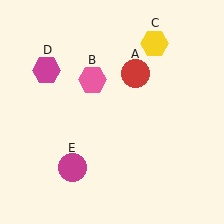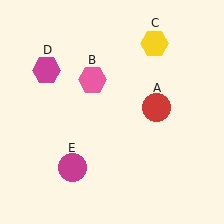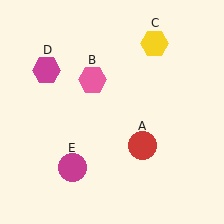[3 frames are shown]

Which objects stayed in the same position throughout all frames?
Pink hexagon (object B) and yellow hexagon (object C) and magenta hexagon (object D) and magenta circle (object E) remained stationary.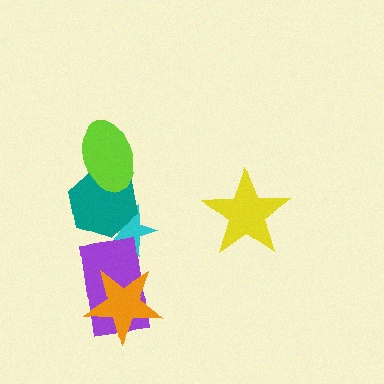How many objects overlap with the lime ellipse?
1 object overlaps with the lime ellipse.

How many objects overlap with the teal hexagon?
2 objects overlap with the teal hexagon.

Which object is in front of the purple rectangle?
The orange star is in front of the purple rectangle.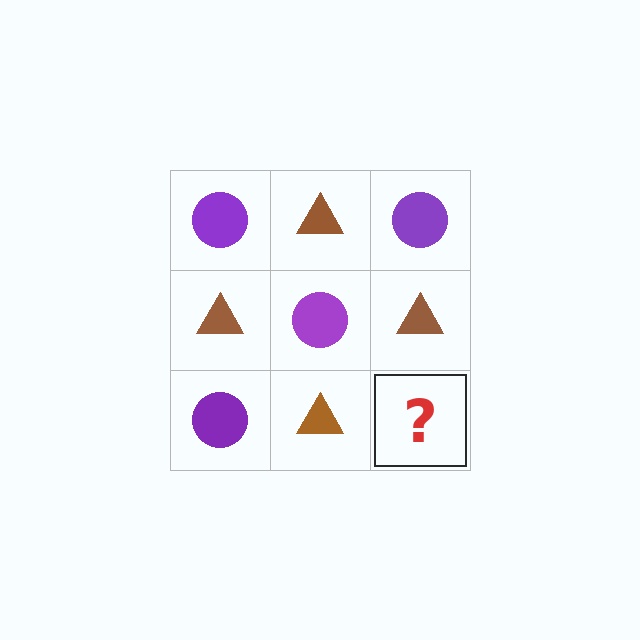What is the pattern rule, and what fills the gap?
The rule is that it alternates purple circle and brown triangle in a checkerboard pattern. The gap should be filled with a purple circle.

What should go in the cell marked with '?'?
The missing cell should contain a purple circle.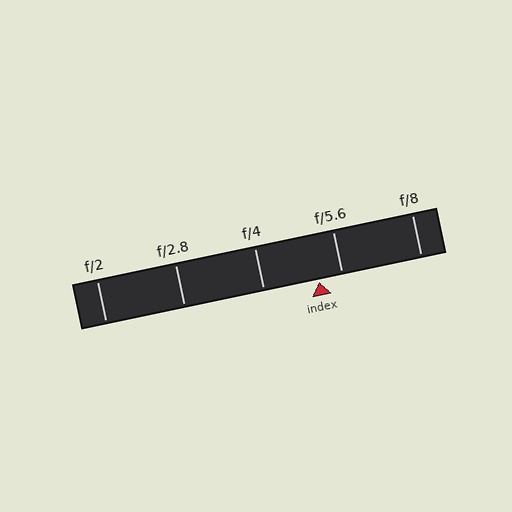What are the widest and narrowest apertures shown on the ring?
The widest aperture shown is f/2 and the narrowest is f/8.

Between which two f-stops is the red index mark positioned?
The index mark is between f/4 and f/5.6.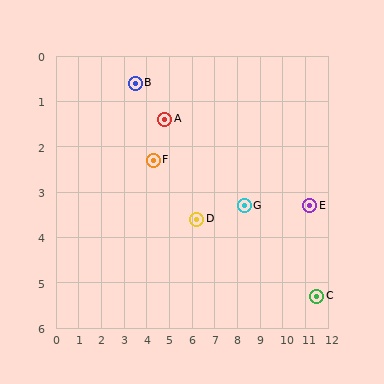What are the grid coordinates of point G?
Point G is at approximately (8.3, 3.3).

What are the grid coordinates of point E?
Point E is at approximately (11.2, 3.3).